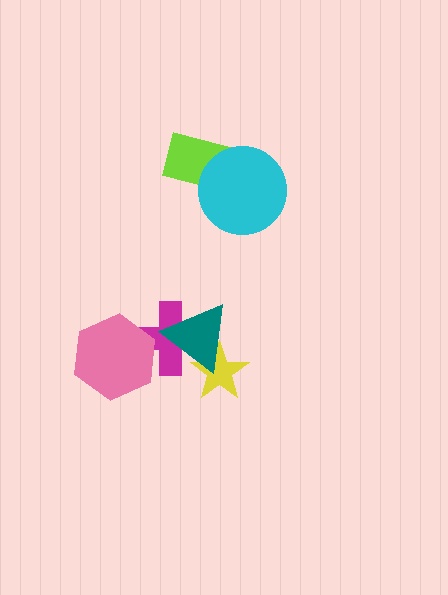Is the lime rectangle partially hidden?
Yes, it is partially covered by another shape.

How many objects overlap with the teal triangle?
2 objects overlap with the teal triangle.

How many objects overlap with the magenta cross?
3 objects overlap with the magenta cross.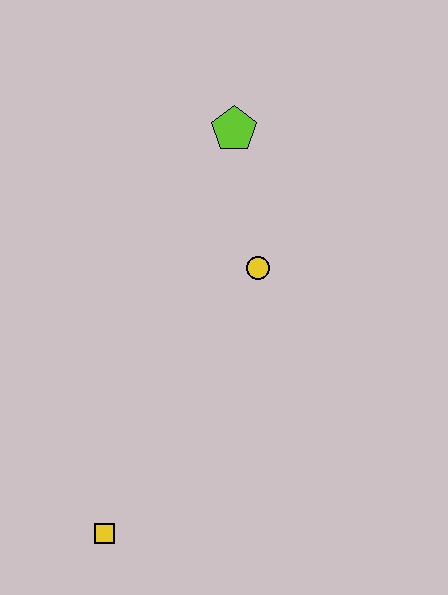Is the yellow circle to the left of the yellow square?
No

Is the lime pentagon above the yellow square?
Yes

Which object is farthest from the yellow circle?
The yellow square is farthest from the yellow circle.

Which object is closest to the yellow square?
The yellow circle is closest to the yellow square.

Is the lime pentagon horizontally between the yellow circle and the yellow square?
Yes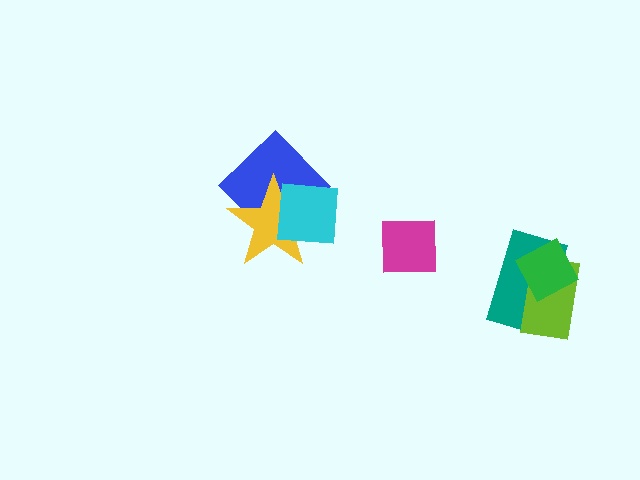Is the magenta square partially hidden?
No, no other shape covers it.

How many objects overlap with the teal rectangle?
2 objects overlap with the teal rectangle.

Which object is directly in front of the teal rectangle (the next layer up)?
The lime rectangle is directly in front of the teal rectangle.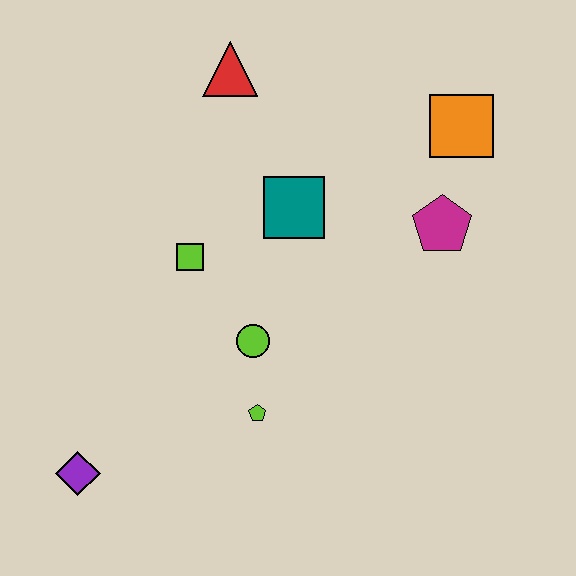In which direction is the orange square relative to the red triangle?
The orange square is to the right of the red triangle.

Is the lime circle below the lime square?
Yes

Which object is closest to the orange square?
The magenta pentagon is closest to the orange square.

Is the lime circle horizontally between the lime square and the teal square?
Yes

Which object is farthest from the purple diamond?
The orange square is farthest from the purple diamond.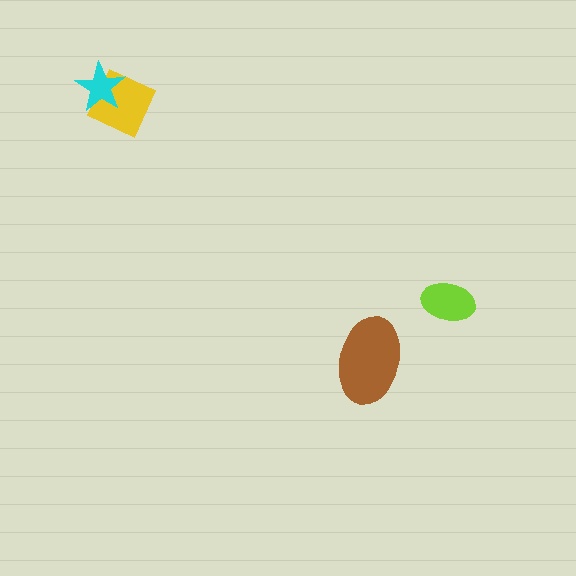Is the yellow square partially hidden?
Yes, it is partially covered by another shape.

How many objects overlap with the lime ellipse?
0 objects overlap with the lime ellipse.